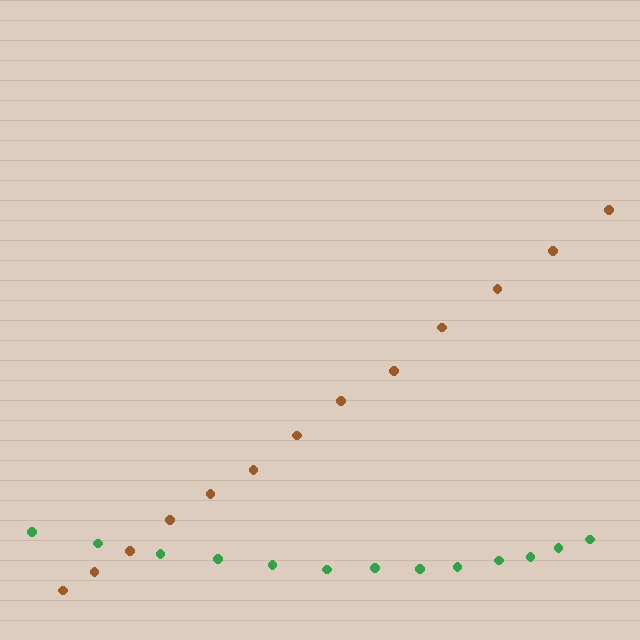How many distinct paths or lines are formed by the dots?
There are 2 distinct paths.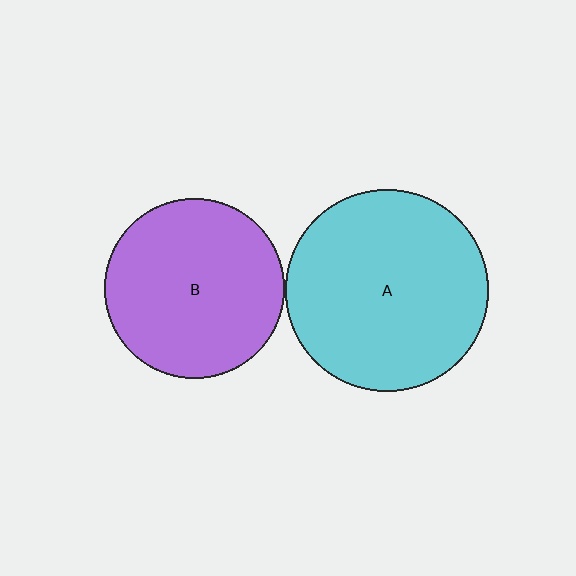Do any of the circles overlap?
No, none of the circles overlap.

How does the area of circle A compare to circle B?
Approximately 1.3 times.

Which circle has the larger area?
Circle A (cyan).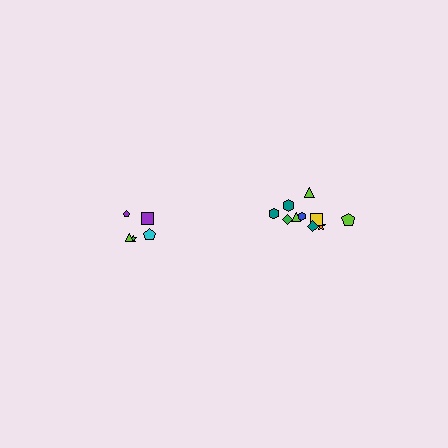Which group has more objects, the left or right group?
The right group.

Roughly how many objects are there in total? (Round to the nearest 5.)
Roughly 15 objects in total.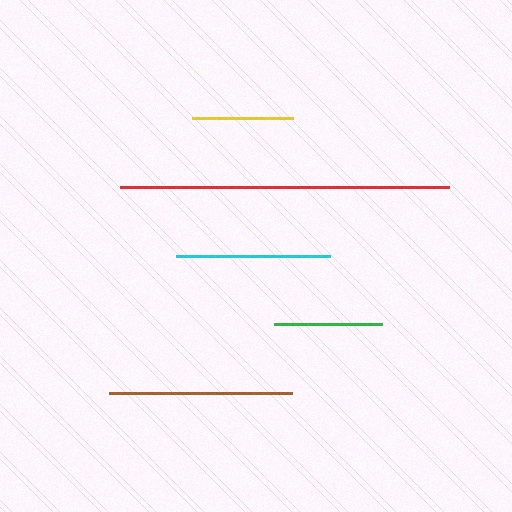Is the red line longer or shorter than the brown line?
The red line is longer than the brown line.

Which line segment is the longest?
The red line is the longest at approximately 329 pixels.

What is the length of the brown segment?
The brown segment is approximately 182 pixels long.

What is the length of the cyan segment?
The cyan segment is approximately 154 pixels long.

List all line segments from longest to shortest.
From longest to shortest: red, brown, cyan, green, yellow.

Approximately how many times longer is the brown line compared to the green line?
The brown line is approximately 1.7 times the length of the green line.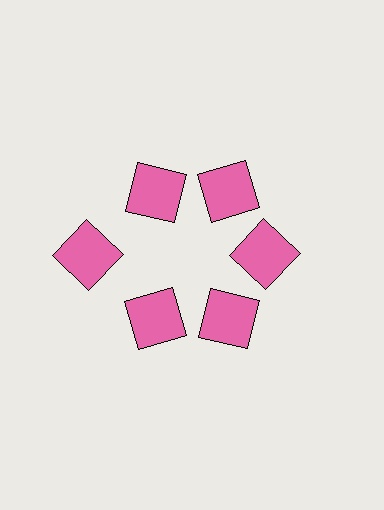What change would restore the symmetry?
The symmetry would be restored by moving it inward, back onto the ring so that all 6 squares sit at equal angles and equal distance from the center.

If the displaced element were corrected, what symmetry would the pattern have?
It would have 6-fold rotational symmetry — the pattern would map onto itself every 60 degrees.